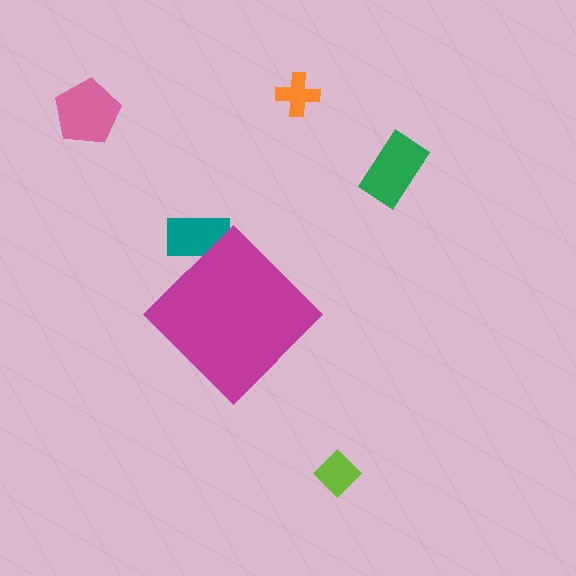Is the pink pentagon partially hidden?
No, the pink pentagon is fully visible.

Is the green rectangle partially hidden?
No, the green rectangle is fully visible.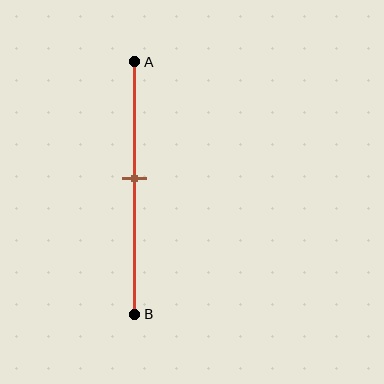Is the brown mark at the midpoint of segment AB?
No, the mark is at about 45% from A, not at the 50% midpoint.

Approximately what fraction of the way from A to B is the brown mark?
The brown mark is approximately 45% of the way from A to B.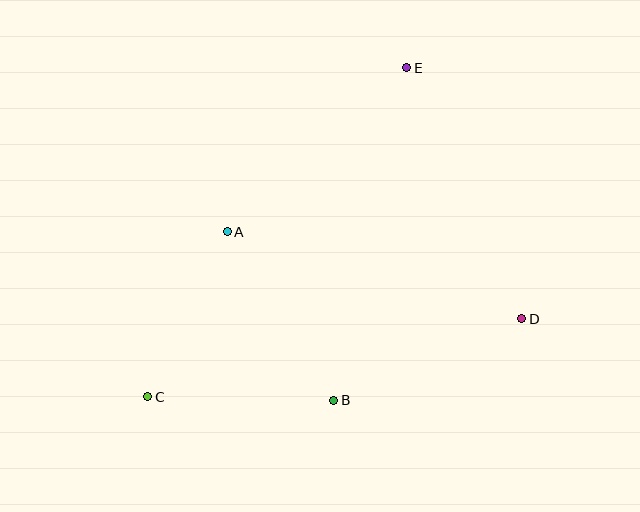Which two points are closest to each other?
Points A and C are closest to each other.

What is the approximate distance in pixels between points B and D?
The distance between B and D is approximately 205 pixels.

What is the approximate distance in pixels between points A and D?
The distance between A and D is approximately 307 pixels.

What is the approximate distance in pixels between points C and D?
The distance between C and D is approximately 382 pixels.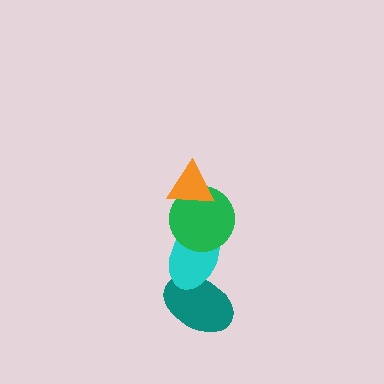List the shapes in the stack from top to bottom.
From top to bottom: the orange triangle, the green circle, the cyan ellipse, the teal ellipse.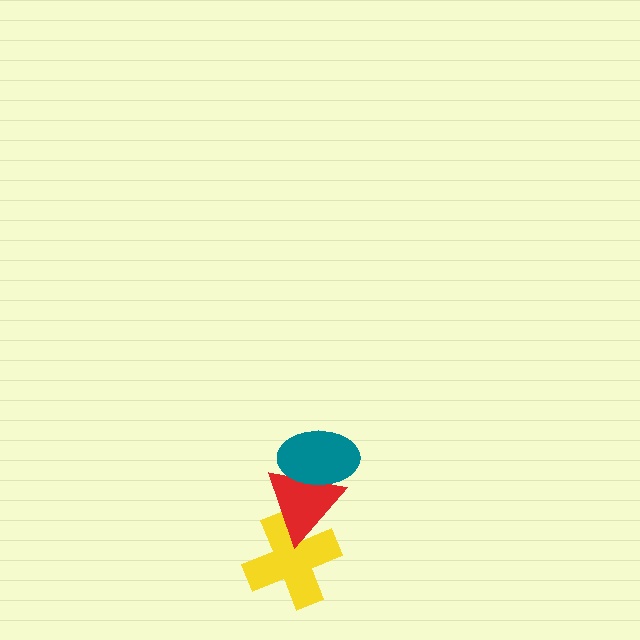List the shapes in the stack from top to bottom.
From top to bottom: the teal ellipse, the red triangle, the yellow cross.